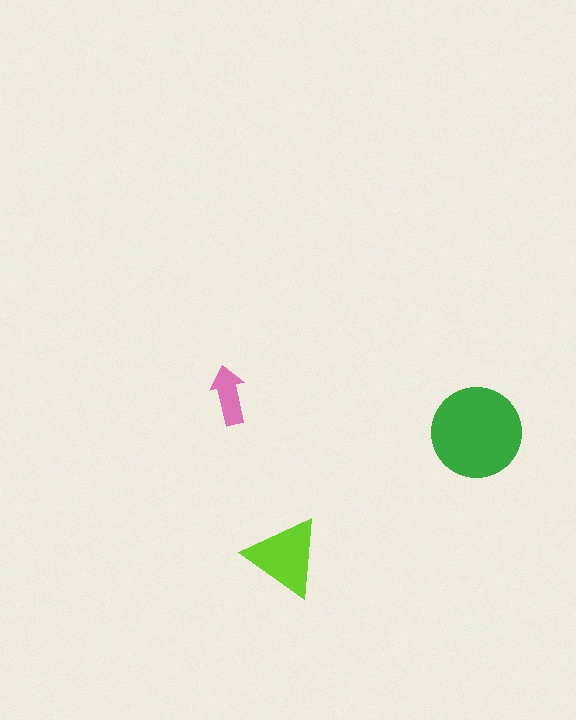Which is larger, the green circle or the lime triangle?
The green circle.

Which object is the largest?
The green circle.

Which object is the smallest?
The pink arrow.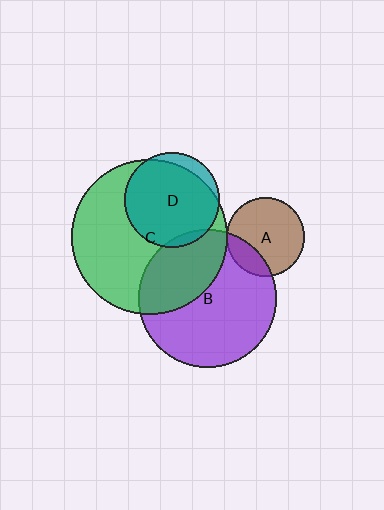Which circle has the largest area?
Circle C (green).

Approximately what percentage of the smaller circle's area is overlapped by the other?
Approximately 5%.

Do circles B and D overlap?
Yes.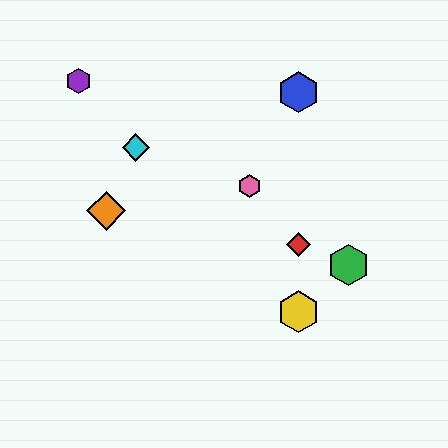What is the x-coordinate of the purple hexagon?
The purple hexagon is at x≈79.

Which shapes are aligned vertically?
The red diamond, the blue hexagon, the yellow hexagon are aligned vertically.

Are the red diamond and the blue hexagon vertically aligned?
Yes, both are at x≈298.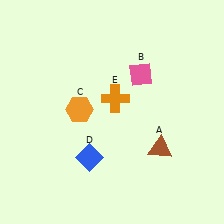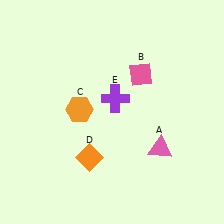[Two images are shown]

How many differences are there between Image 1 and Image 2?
There are 3 differences between the two images.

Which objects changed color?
A changed from brown to pink. D changed from blue to orange. E changed from orange to purple.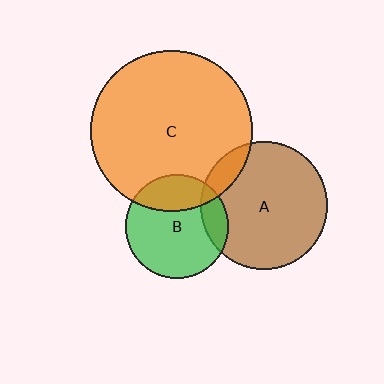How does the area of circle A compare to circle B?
Approximately 1.5 times.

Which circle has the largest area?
Circle C (orange).